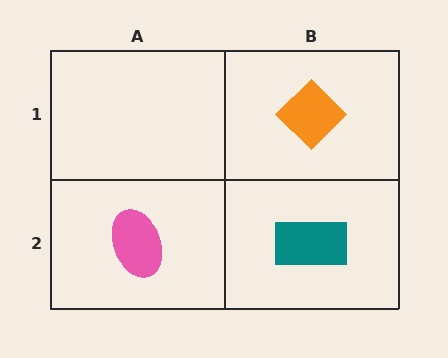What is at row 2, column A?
A pink ellipse.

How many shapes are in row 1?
1 shape.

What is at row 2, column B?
A teal rectangle.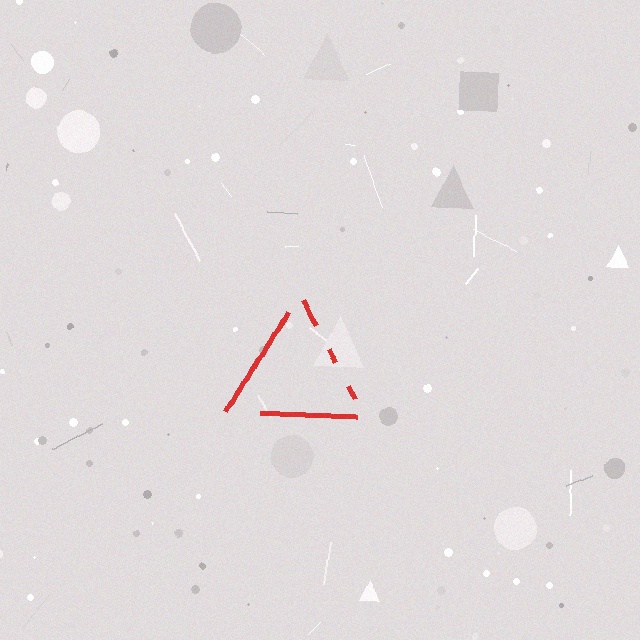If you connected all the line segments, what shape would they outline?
They would outline a triangle.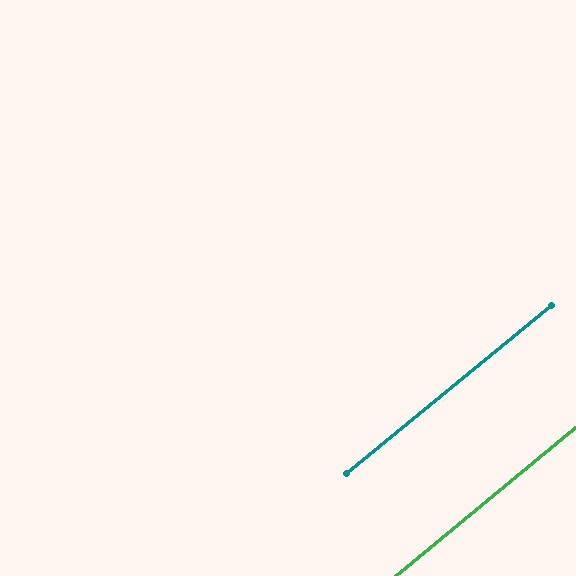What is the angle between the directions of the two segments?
Approximately 0 degrees.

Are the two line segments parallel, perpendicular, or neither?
Parallel — their directions differ by only 0.2°.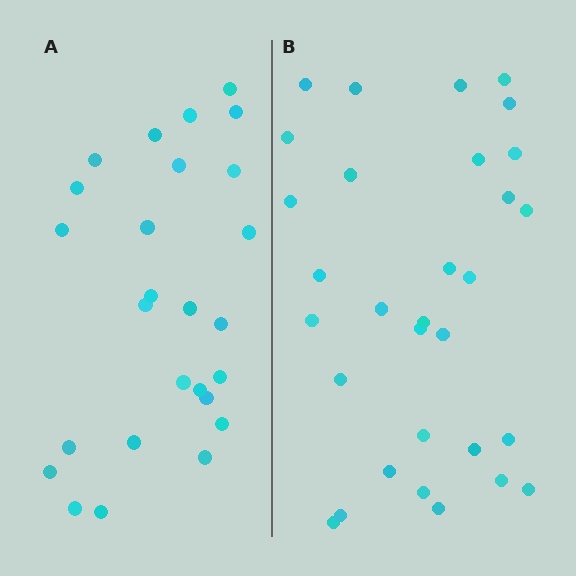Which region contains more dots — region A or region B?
Region B (the right region) has more dots.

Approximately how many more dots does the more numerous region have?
Region B has about 5 more dots than region A.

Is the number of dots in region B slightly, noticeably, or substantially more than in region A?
Region B has only slightly more — the two regions are fairly close. The ratio is roughly 1.2 to 1.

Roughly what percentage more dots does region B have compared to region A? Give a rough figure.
About 20% more.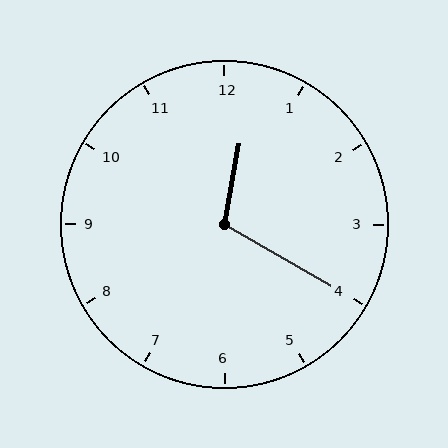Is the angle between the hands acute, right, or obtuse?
It is obtuse.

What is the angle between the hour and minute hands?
Approximately 110 degrees.